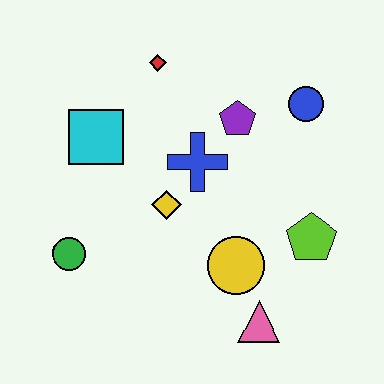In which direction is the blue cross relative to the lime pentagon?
The blue cross is to the left of the lime pentagon.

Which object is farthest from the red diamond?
The pink triangle is farthest from the red diamond.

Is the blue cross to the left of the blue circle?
Yes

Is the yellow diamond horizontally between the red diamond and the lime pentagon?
Yes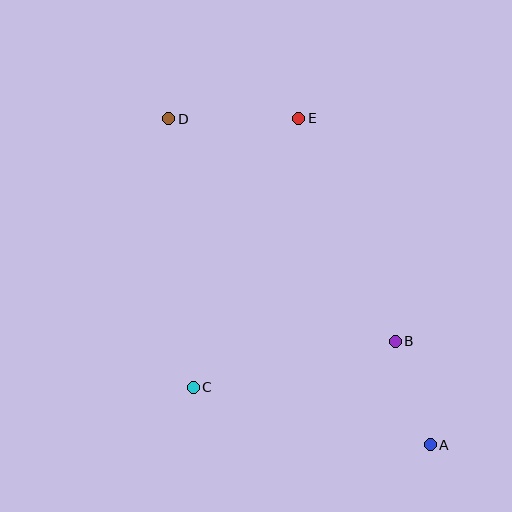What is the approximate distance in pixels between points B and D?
The distance between B and D is approximately 317 pixels.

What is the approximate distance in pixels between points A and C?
The distance between A and C is approximately 244 pixels.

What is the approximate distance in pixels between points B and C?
The distance between B and C is approximately 207 pixels.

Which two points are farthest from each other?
Points A and D are farthest from each other.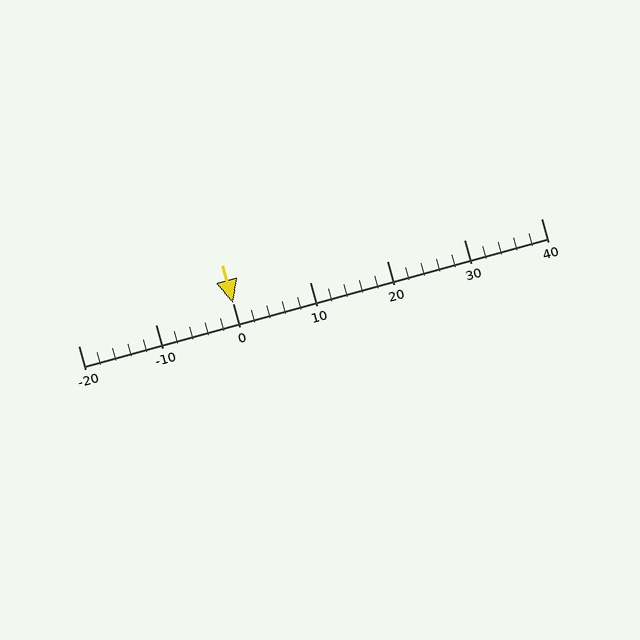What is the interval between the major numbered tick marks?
The major tick marks are spaced 10 units apart.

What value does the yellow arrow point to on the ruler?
The yellow arrow points to approximately 0.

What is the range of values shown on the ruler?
The ruler shows values from -20 to 40.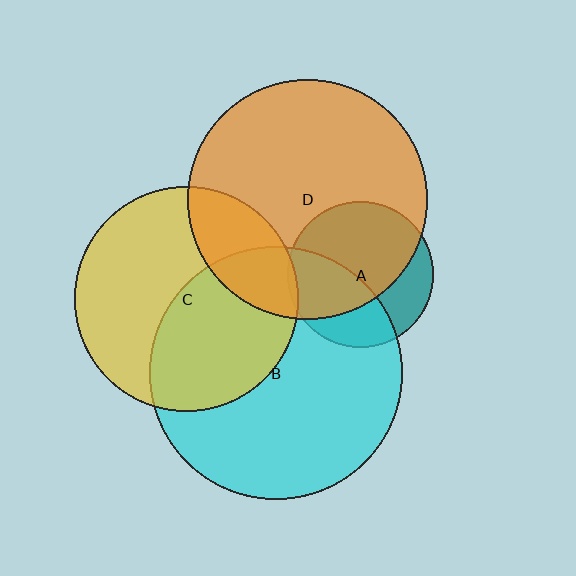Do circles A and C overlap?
Yes.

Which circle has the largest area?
Circle B (cyan).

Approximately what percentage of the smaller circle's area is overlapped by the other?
Approximately 5%.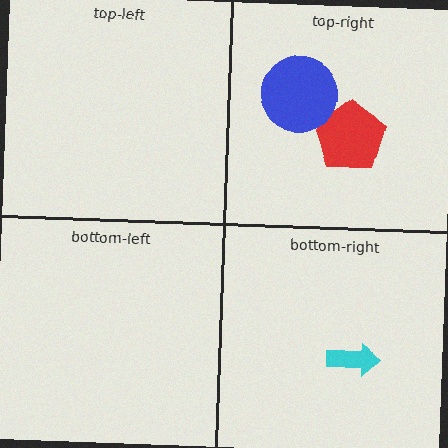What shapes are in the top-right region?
The red pentagon, the blue circle.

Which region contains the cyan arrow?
The bottom-right region.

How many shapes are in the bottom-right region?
1.